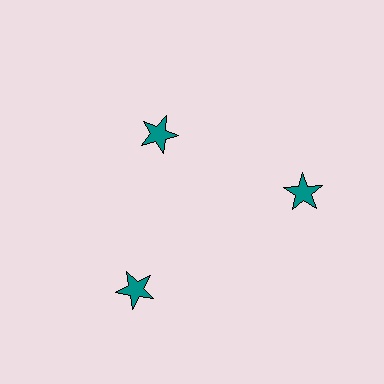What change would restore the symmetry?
The symmetry would be restored by moving it outward, back onto the ring so that all 3 stars sit at equal angles and equal distance from the center.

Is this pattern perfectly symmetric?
No. The 3 teal stars are arranged in a ring, but one element near the 11 o'clock position is pulled inward toward the center, breaking the 3-fold rotational symmetry.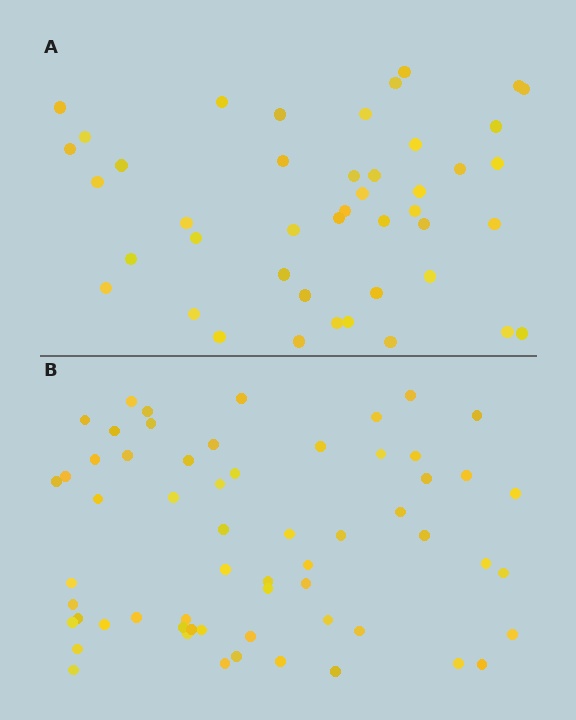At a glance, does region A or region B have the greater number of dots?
Region B (the bottom region) has more dots.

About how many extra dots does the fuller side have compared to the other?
Region B has approximately 15 more dots than region A.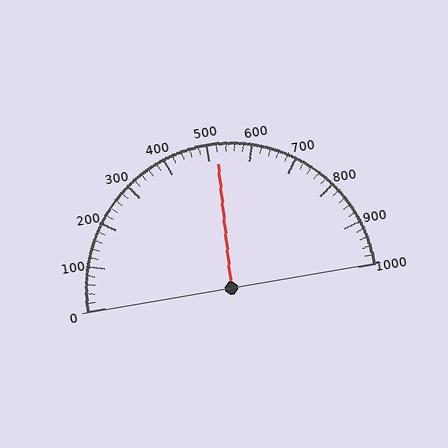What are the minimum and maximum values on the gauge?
The gauge ranges from 0 to 1000.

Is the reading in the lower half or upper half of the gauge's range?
The reading is in the upper half of the range (0 to 1000).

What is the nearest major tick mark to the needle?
The nearest major tick mark is 500.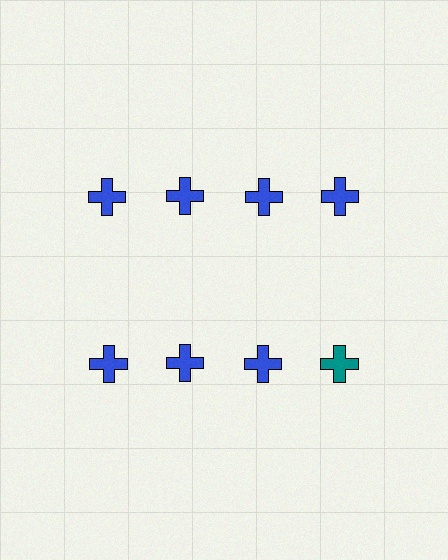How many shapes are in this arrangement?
There are 8 shapes arranged in a grid pattern.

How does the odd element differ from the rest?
It has a different color: teal instead of blue.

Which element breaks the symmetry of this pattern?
The teal cross in the second row, second from right column breaks the symmetry. All other shapes are blue crosses.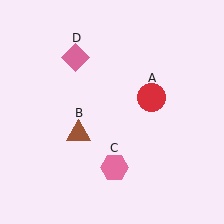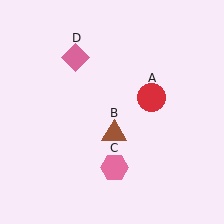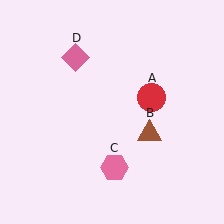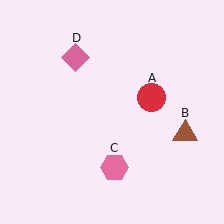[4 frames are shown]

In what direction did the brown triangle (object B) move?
The brown triangle (object B) moved right.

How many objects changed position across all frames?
1 object changed position: brown triangle (object B).